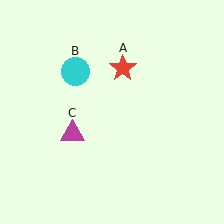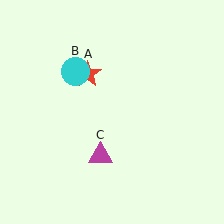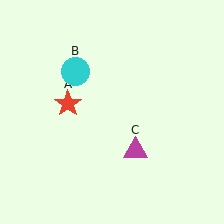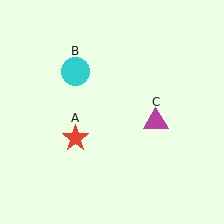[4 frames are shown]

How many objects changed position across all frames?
2 objects changed position: red star (object A), magenta triangle (object C).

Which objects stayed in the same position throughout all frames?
Cyan circle (object B) remained stationary.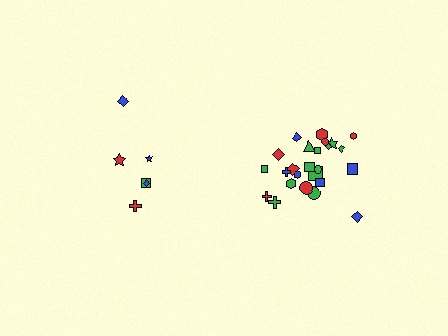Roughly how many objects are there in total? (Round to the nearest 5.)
Roughly 30 objects in total.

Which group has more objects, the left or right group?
The right group.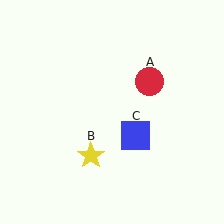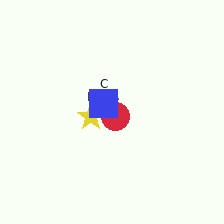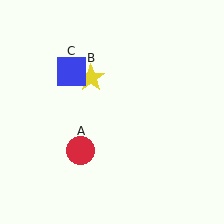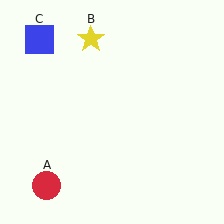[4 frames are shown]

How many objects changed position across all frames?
3 objects changed position: red circle (object A), yellow star (object B), blue square (object C).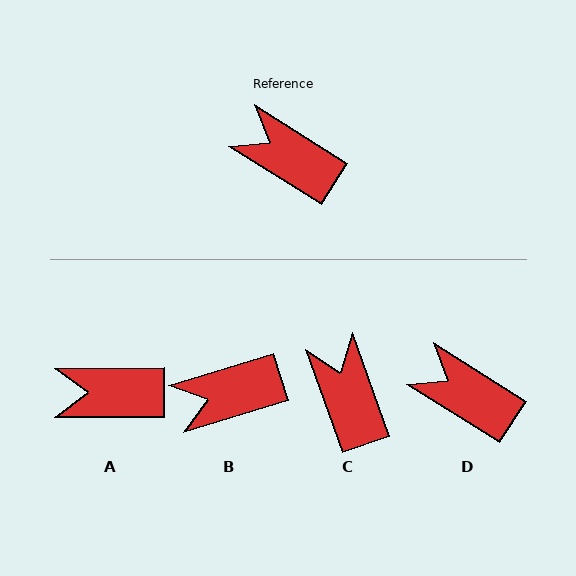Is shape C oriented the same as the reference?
No, it is off by about 38 degrees.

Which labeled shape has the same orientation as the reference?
D.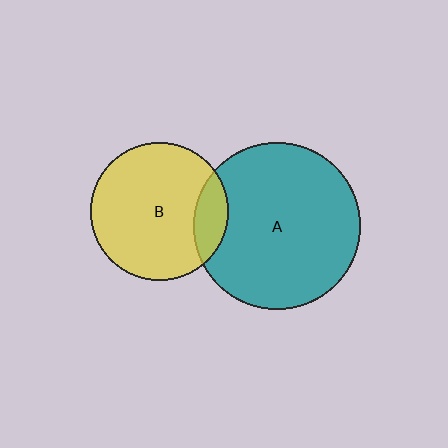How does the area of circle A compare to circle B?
Approximately 1.4 times.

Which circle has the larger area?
Circle A (teal).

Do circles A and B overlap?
Yes.